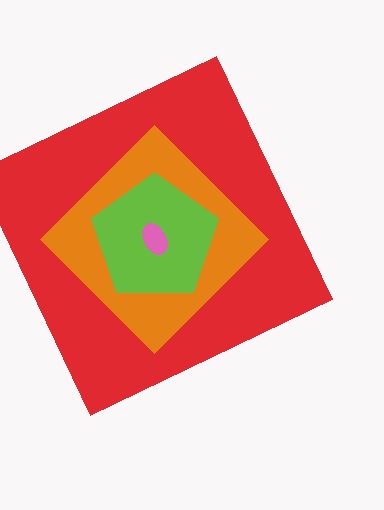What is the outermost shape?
The red square.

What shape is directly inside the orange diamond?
The lime pentagon.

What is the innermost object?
The pink ellipse.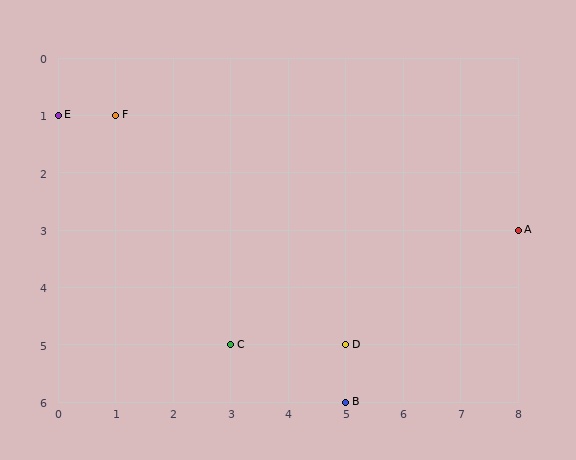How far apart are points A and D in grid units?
Points A and D are 3 columns and 2 rows apart (about 3.6 grid units diagonally).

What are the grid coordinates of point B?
Point B is at grid coordinates (5, 6).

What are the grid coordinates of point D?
Point D is at grid coordinates (5, 5).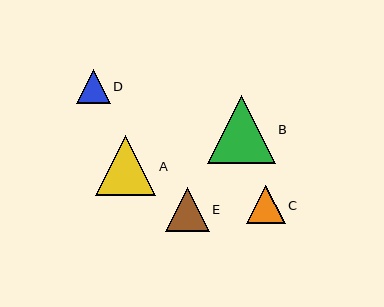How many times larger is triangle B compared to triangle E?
Triangle B is approximately 1.5 times the size of triangle E.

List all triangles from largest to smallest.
From largest to smallest: B, A, E, C, D.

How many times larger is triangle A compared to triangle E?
Triangle A is approximately 1.4 times the size of triangle E.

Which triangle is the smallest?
Triangle D is the smallest with a size of approximately 34 pixels.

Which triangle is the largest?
Triangle B is the largest with a size of approximately 67 pixels.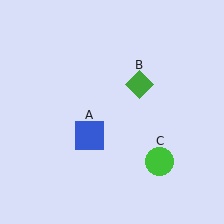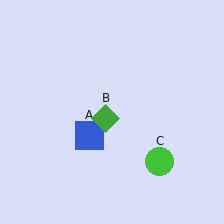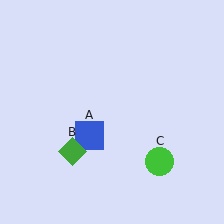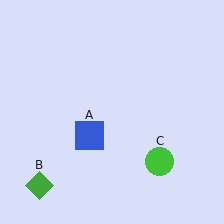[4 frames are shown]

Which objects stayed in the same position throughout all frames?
Blue square (object A) and green circle (object C) remained stationary.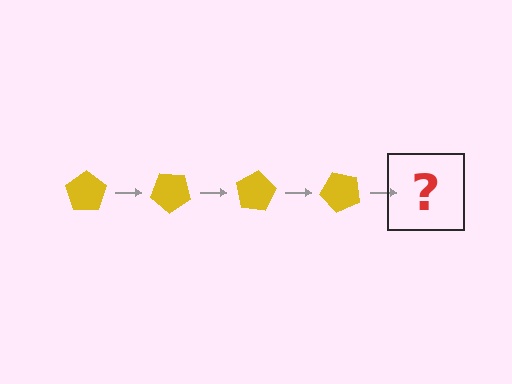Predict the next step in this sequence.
The next step is a yellow pentagon rotated 160 degrees.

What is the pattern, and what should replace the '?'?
The pattern is that the pentagon rotates 40 degrees each step. The '?' should be a yellow pentagon rotated 160 degrees.